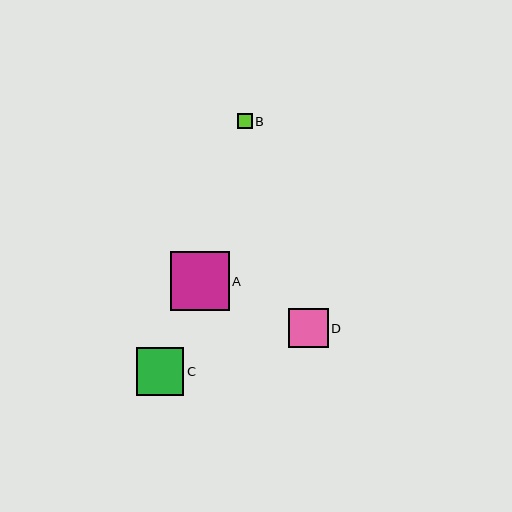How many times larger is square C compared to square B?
Square C is approximately 3.1 times the size of square B.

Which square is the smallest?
Square B is the smallest with a size of approximately 15 pixels.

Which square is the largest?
Square A is the largest with a size of approximately 59 pixels.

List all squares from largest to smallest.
From largest to smallest: A, C, D, B.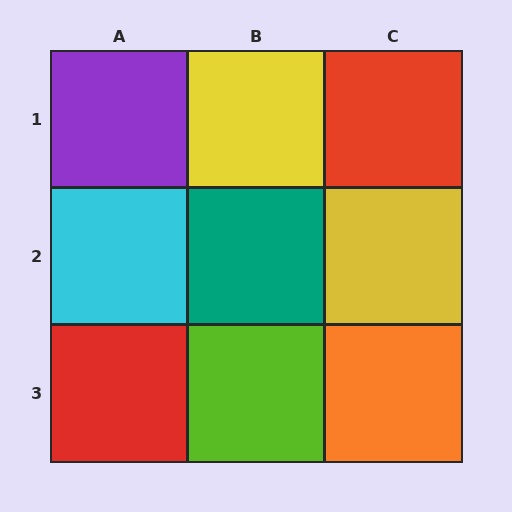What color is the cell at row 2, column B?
Teal.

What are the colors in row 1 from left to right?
Purple, yellow, red.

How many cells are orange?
1 cell is orange.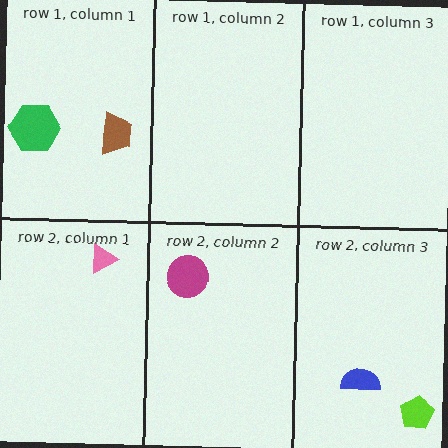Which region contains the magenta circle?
The row 2, column 2 region.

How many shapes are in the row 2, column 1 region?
1.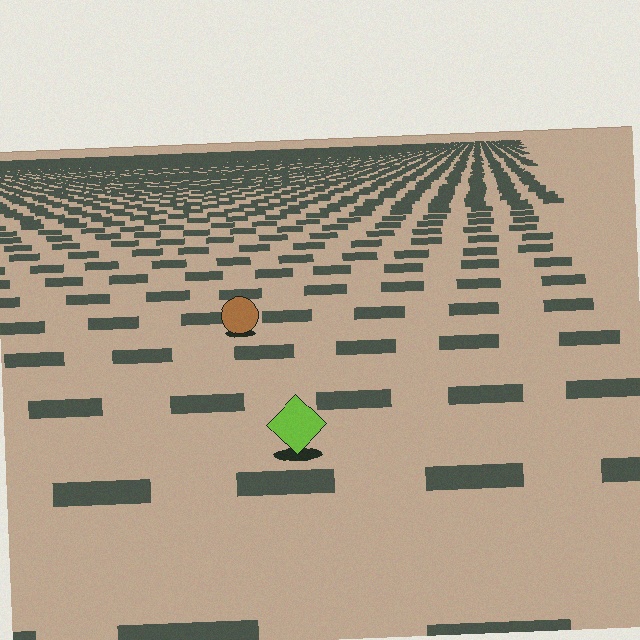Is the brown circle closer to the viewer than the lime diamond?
No. The lime diamond is closer — you can tell from the texture gradient: the ground texture is coarser near it.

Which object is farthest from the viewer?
The brown circle is farthest from the viewer. It appears smaller and the ground texture around it is denser.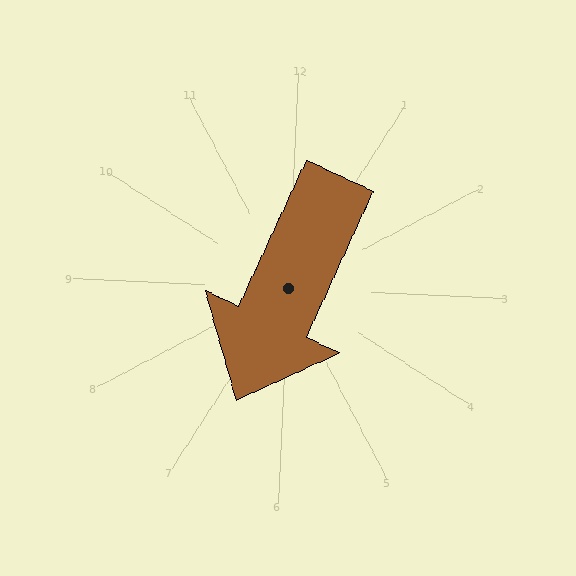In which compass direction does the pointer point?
South.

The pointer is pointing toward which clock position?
Roughly 7 o'clock.